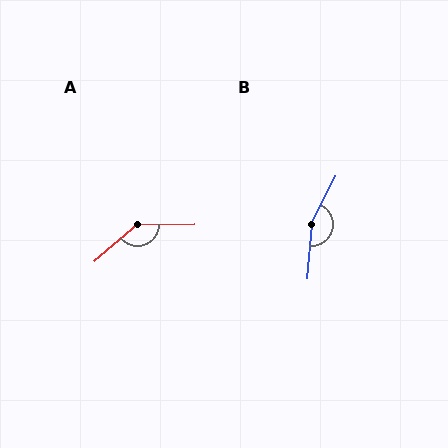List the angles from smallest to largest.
A (140°), B (158°).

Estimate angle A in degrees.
Approximately 140 degrees.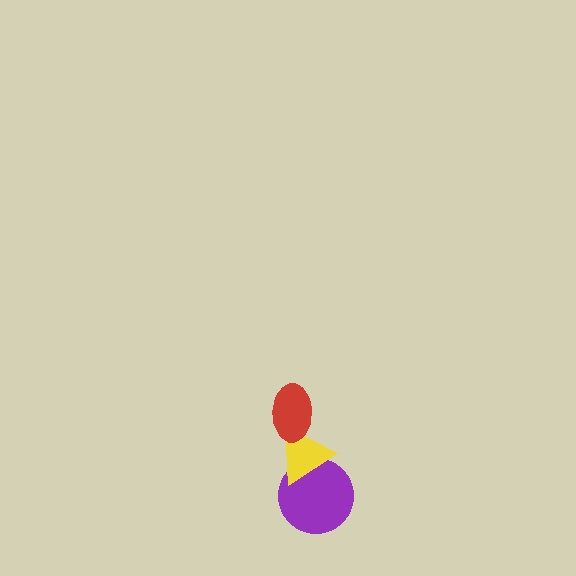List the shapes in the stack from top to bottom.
From top to bottom: the red ellipse, the yellow triangle, the purple circle.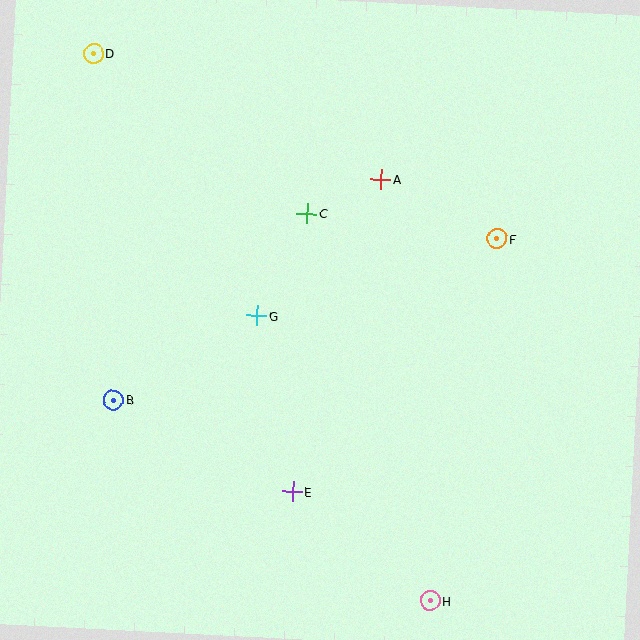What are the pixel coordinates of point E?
Point E is at (292, 491).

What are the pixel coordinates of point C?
Point C is at (307, 214).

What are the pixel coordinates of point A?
Point A is at (381, 179).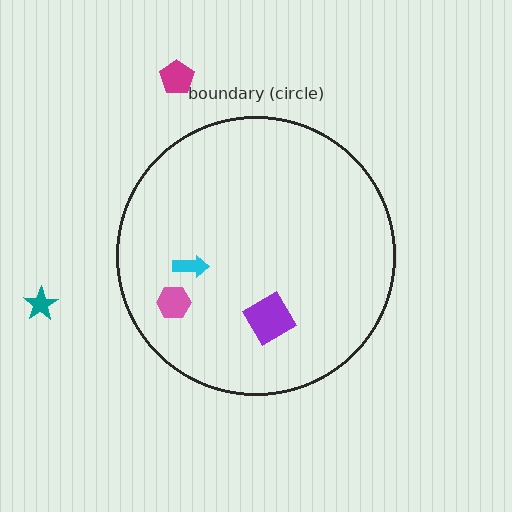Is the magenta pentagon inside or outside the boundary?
Outside.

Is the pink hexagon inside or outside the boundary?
Inside.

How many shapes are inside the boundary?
3 inside, 2 outside.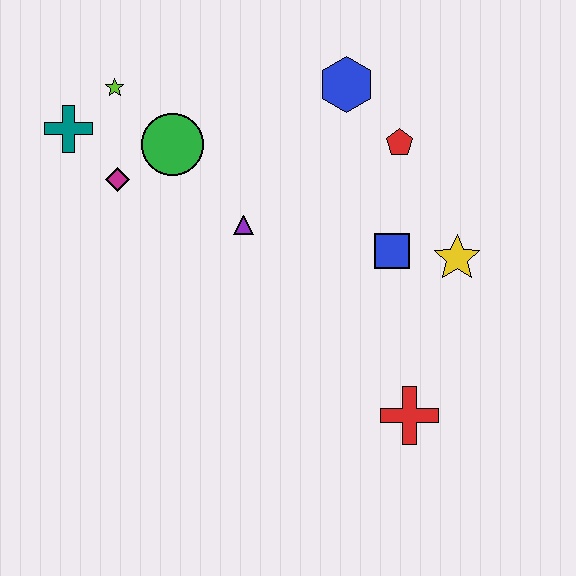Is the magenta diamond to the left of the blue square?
Yes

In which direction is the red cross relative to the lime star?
The red cross is below the lime star.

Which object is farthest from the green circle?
The red cross is farthest from the green circle.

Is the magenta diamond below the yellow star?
No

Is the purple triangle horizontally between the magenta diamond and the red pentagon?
Yes